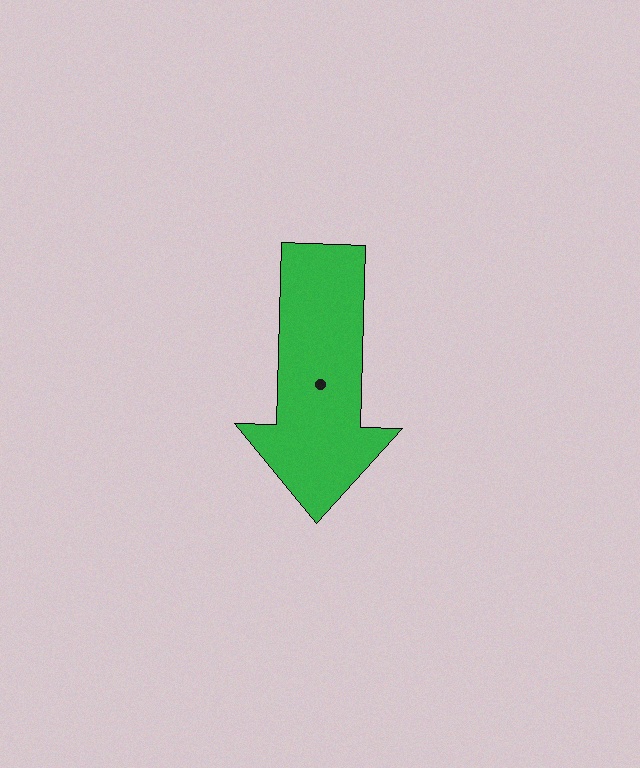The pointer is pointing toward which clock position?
Roughly 6 o'clock.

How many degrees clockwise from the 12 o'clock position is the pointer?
Approximately 181 degrees.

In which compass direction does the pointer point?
South.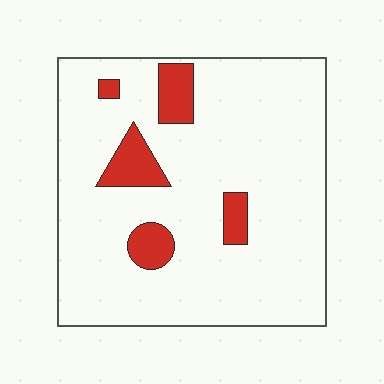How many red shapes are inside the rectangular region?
5.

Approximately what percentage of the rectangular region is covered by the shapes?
Approximately 10%.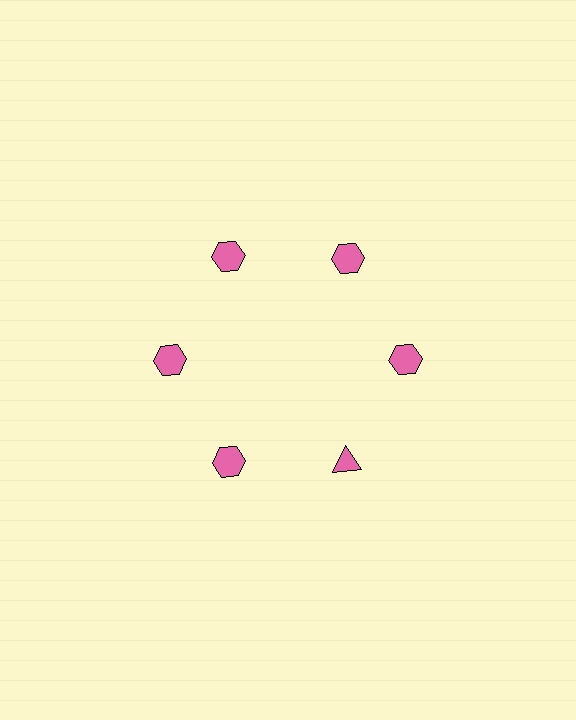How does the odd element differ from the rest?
It has a different shape: triangle instead of hexagon.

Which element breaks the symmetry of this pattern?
The pink triangle at roughly the 5 o'clock position breaks the symmetry. All other shapes are pink hexagons.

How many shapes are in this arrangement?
There are 6 shapes arranged in a ring pattern.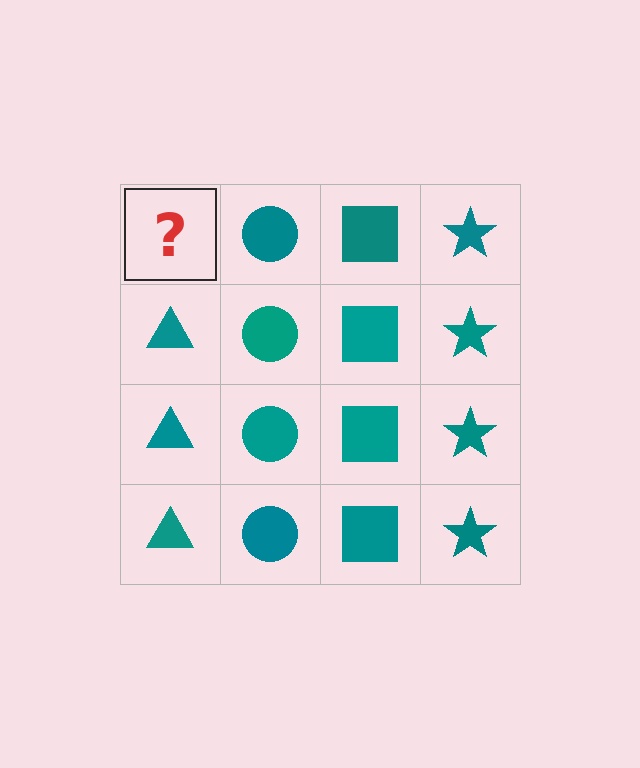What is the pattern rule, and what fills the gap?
The rule is that each column has a consistent shape. The gap should be filled with a teal triangle.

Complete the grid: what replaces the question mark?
The question mark should be replaced with a teal triangle.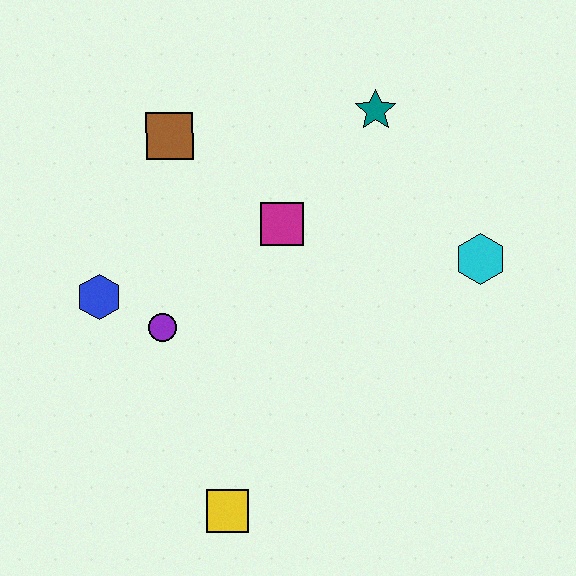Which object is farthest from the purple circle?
The cyan hexagon is farthest from the purple circle.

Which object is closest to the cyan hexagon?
The teal star is closest to the cyan hexagon.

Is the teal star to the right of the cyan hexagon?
No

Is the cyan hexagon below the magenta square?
Yes